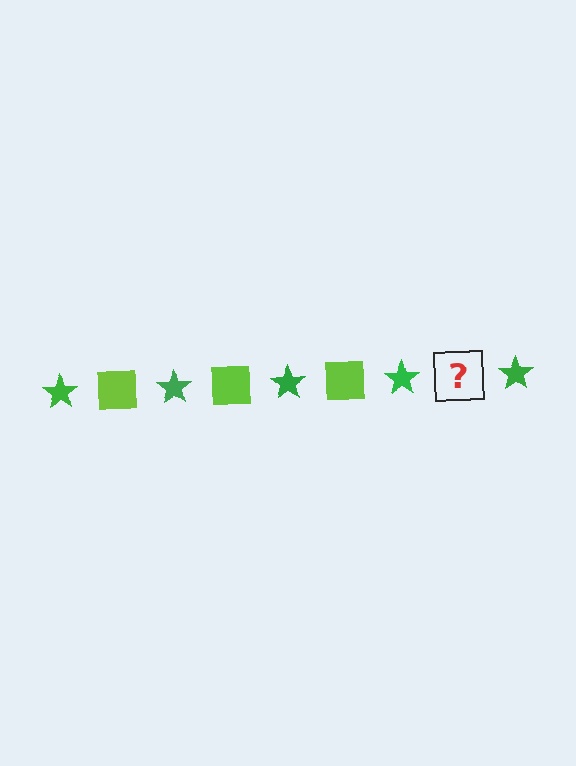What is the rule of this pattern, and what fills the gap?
The rule is that the pattern alternates between green star and lime square. The gap should be filled with a lime square.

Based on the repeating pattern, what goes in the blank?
The blank should be a lime square.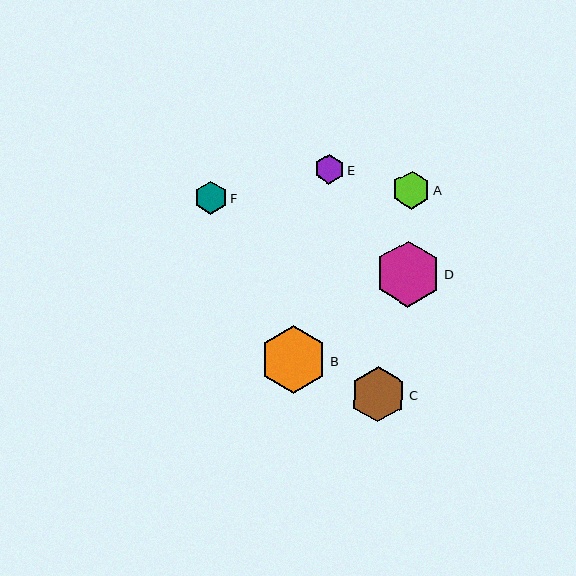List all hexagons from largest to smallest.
From largest to smallest: B, D, C, A, F, E.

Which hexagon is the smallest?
Hexagon E is the smallest with a size of approximately 29 pixels.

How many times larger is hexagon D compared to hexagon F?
Hexagon D is approximately 2.0 times the size of hexagon F.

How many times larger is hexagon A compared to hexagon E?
Hexagon A is approximately 1.3 times the size of hexagon E.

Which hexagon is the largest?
Hexagon B is the largest with a size of approximately 68 pixels.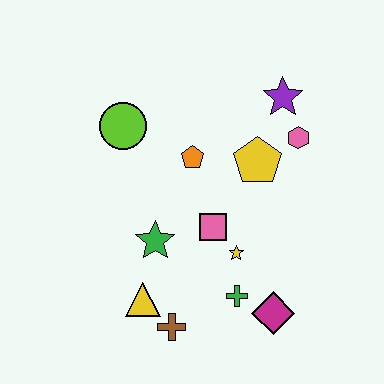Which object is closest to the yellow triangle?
The brown cross is closest to the yellow triangle.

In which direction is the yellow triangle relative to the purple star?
The yellow triangle is below the purple star.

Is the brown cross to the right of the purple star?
No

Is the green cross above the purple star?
No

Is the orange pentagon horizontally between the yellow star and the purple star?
No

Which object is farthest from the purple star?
The brown cross is farthest from the purple star.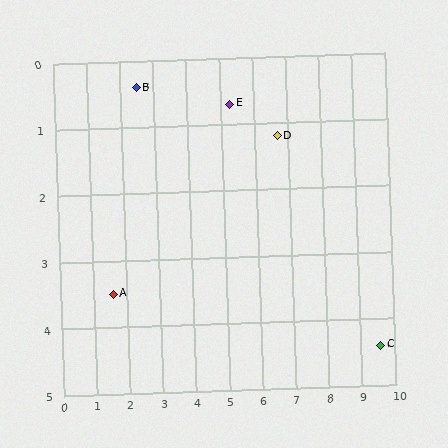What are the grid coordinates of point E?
Point E is at approximately (5.3, 0.7).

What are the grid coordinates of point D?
Point D is at approximately (6.7, 1.2).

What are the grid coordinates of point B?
Point B is at approximately (2.5, 0.4).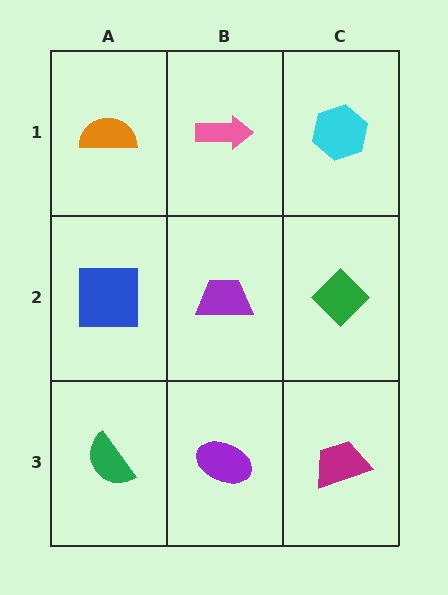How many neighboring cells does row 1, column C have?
2.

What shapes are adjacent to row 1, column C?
A green diamond (row 2, column C), a pink arrow (row 1, column B).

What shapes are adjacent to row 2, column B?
A pink arrow (row 1, column B), a purple ellipse (row 3, column B), a blue square (row 2, column A), a green diamond (row 2, column C).